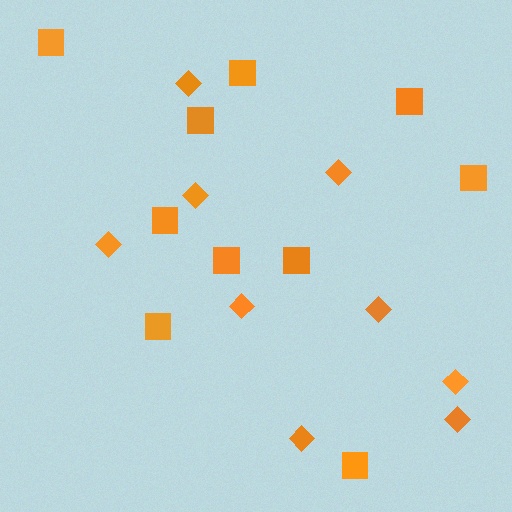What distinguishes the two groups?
There are 2 groups: one group of squares (10) and one group of diamonds (9).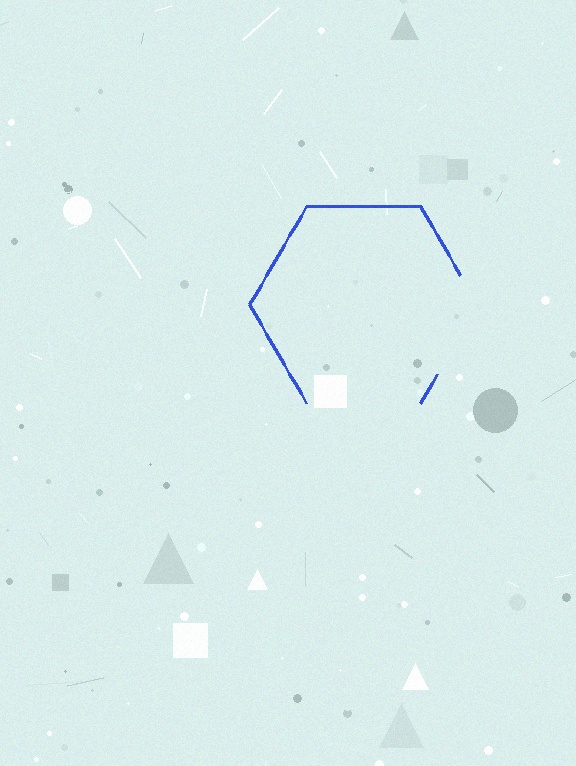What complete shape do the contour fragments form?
The contour fragments form a hexagon.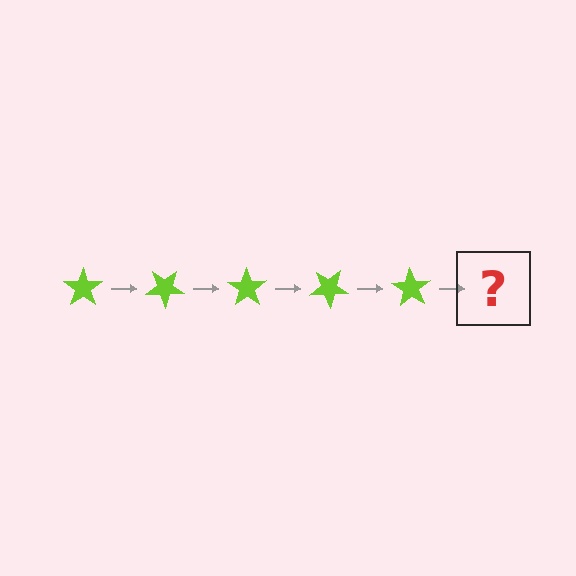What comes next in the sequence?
The next element should be a lime star rotated 175 degrees.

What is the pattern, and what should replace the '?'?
The pattern is that the star rotates 35 degrees each step. The '?' should be a lime star rotated 175 degrees.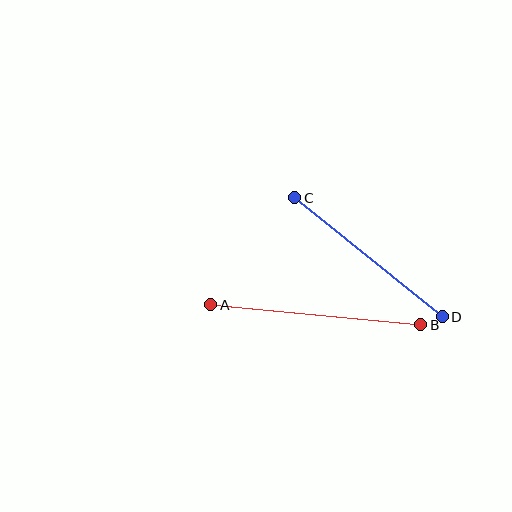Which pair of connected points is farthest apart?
Points A and B are farthest apart.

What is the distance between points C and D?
The distance is approximately 189 pixels.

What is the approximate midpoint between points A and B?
The midpoint is at approximately (316, 315) pixels.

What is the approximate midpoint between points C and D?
The midpoint is at approximately (369, 257) pixels.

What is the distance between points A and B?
The distance is approximately 211 pixels.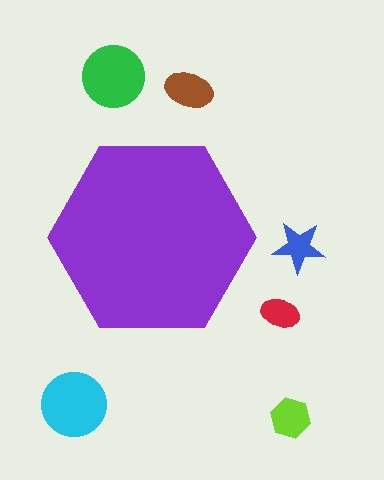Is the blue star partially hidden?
No, the blue star is fully visible.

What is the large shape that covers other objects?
A purple hexagon.